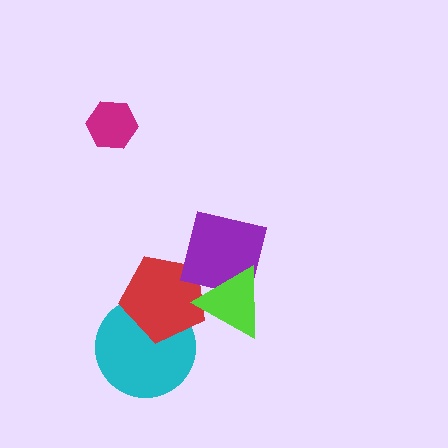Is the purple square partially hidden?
Yes, it is partially covered by another shape.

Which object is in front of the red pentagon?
The lime triangle is in front of the red pentagon.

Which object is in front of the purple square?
The lime triangle is in front of the purple square.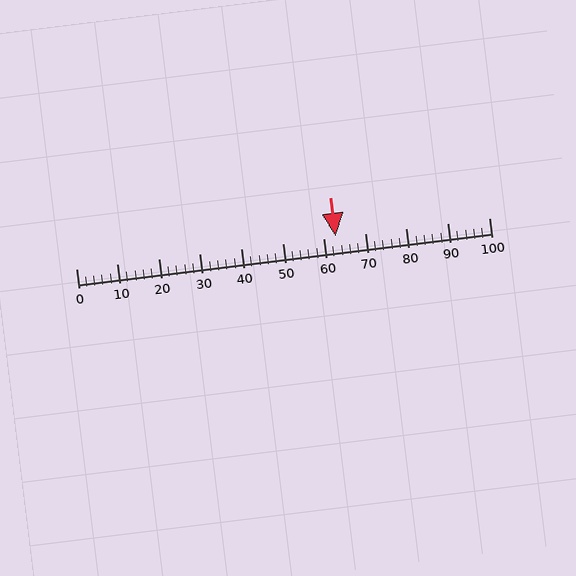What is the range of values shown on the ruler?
The ruler shows values from 0 to 100.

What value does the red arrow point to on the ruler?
The red arrow points to approximately 63.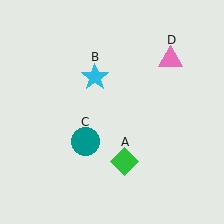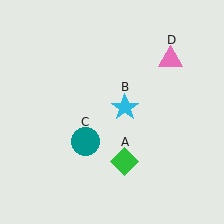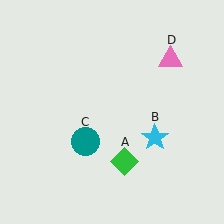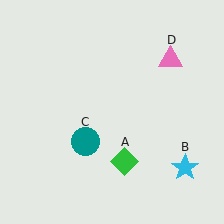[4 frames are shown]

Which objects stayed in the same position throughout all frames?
Green diamond (object A) and teal circle (object C) and pink triangle (object D) remained stationary.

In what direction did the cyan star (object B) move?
The cyan star (object B) moved down and to the right.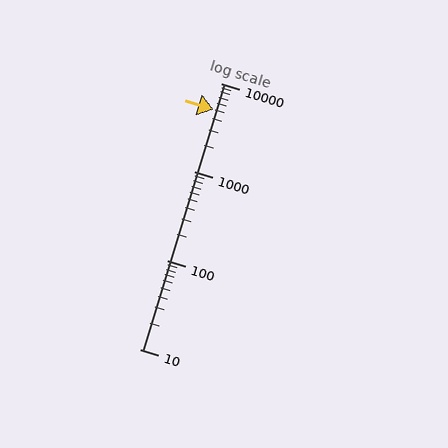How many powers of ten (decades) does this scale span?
The scale spans 3 decades, from 10 to 10000.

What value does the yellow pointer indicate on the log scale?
The pointer indicates approximately 5000.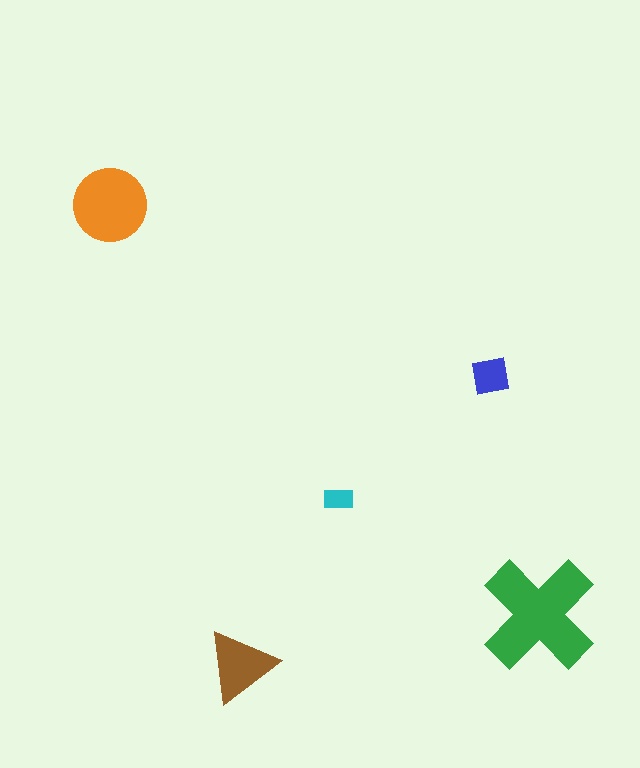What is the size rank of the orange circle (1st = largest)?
2nd.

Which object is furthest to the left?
The orange circle is leftmost.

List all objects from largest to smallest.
The green cross, the orange circle, the brown triangle, the blue square, the cyan rectangle.